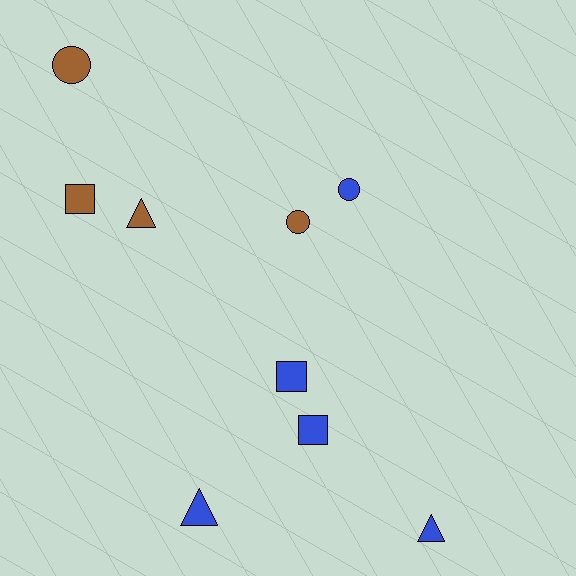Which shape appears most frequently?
Circle, with 3 objects.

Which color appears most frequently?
Blue, with 5 objects.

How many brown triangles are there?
There is 1 brown triangle.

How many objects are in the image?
There are 9 objects.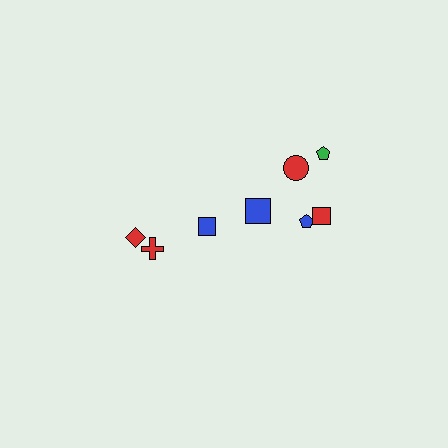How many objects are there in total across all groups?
There are 8 objects.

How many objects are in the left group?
There are 3 objects.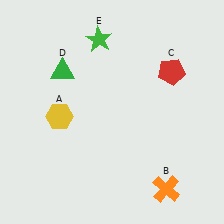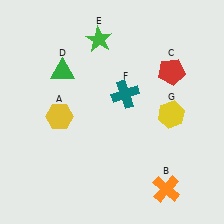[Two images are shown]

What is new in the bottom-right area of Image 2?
A yellow hexagon (G) was added in the bottom-right area of Image 2.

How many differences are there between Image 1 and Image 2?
There are 2 differences between the two images.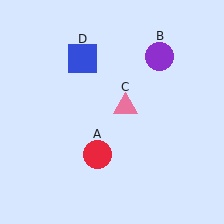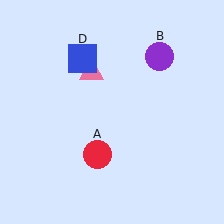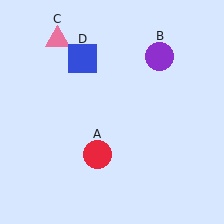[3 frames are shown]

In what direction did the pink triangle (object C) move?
The pink triangle (object C) moved up and to the left.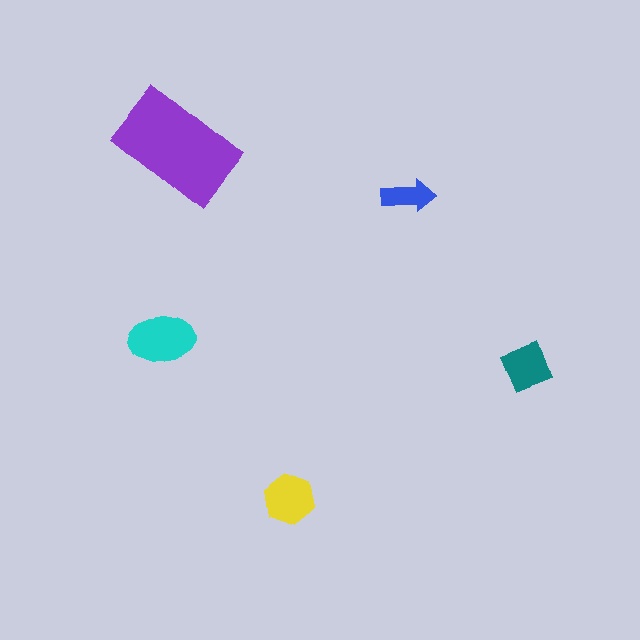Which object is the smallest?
The blue arrow.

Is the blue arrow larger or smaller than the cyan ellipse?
Smaller.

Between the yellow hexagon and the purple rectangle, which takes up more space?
The purple rectangle.